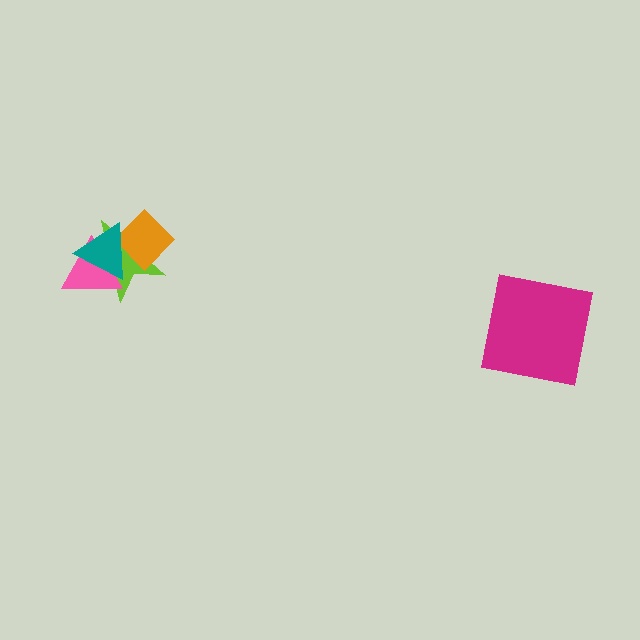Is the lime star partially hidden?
Yes, it is partially covered by another shape.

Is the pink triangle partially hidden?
Yes, it is partially covered by another shape.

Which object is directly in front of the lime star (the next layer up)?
The orange diamond is directly in front of the lime star.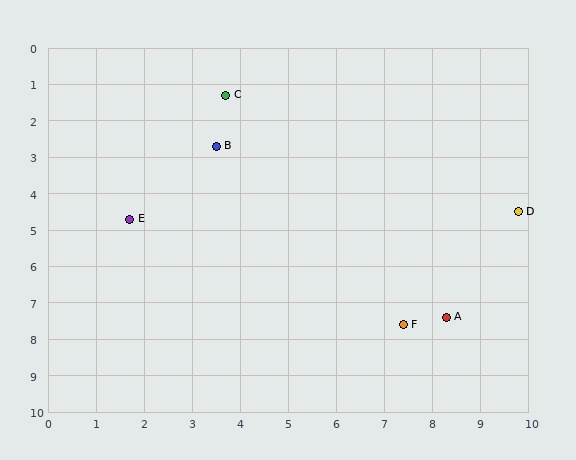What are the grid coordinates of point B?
Point B is at approximately (3.5, 2.7).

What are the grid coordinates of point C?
Point C is at approximately (3.7, 1.3).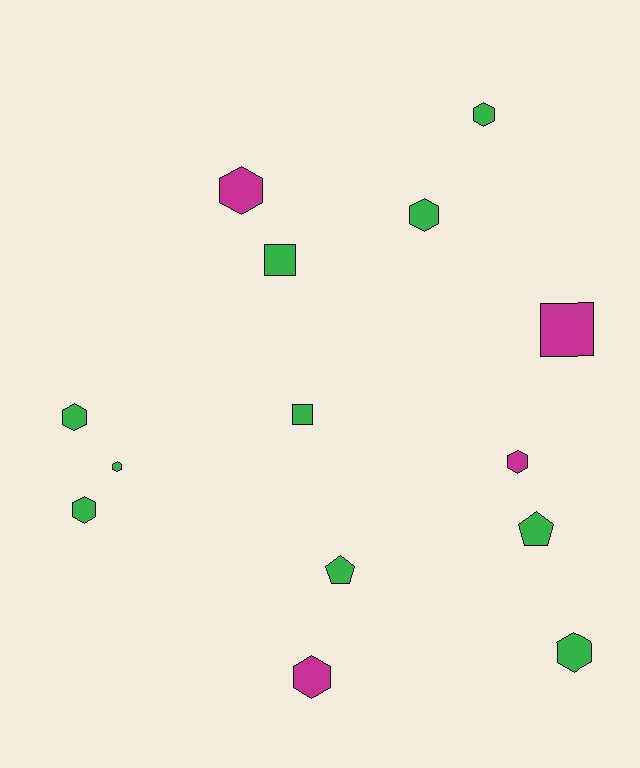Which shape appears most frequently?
Hexagon, with 9 objects.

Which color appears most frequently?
Green, with 10 objects.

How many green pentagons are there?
There are 2 green pentagons.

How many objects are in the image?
There are 14 objects.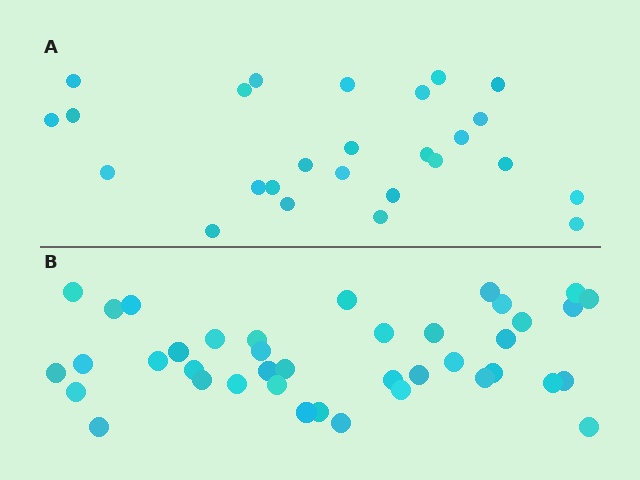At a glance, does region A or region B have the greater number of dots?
Region B (the bottom region) has more dots.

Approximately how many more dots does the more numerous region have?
Region B has approximately 15 more dots than region A.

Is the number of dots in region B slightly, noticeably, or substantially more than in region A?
Region B has substantially more. The ratio is roughly 1.5 to 1.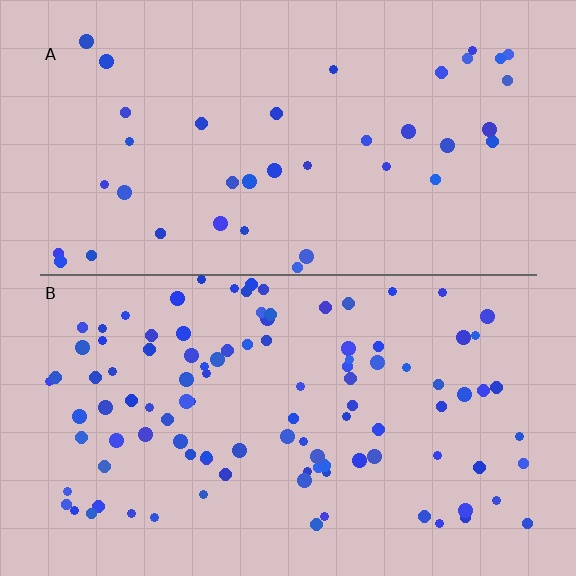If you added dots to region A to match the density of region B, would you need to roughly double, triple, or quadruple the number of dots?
Approximately triple.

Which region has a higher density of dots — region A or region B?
B (the bottom).